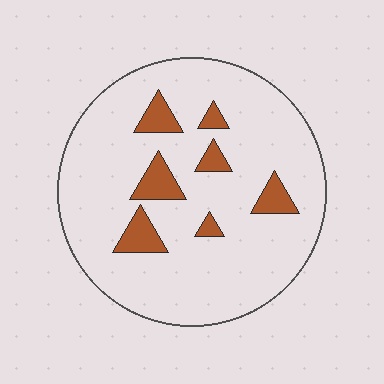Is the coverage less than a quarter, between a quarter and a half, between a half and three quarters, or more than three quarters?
Less than a quarter.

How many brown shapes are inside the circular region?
7.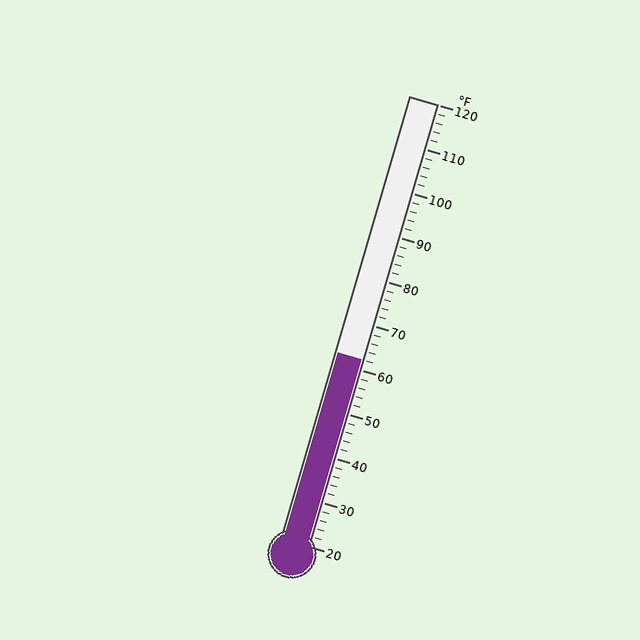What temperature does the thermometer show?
The thermometer shows approximately 62°F.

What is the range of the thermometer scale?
The thermometer scale ranges from 20°F to 120°F.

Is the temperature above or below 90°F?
The temperature is below 90°F.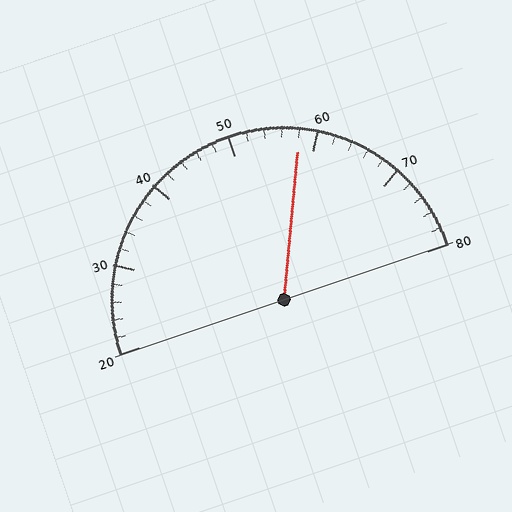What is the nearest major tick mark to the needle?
The nearest major tick mark is 60.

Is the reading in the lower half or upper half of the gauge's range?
The reading is in the upper half of the range (20 to 80).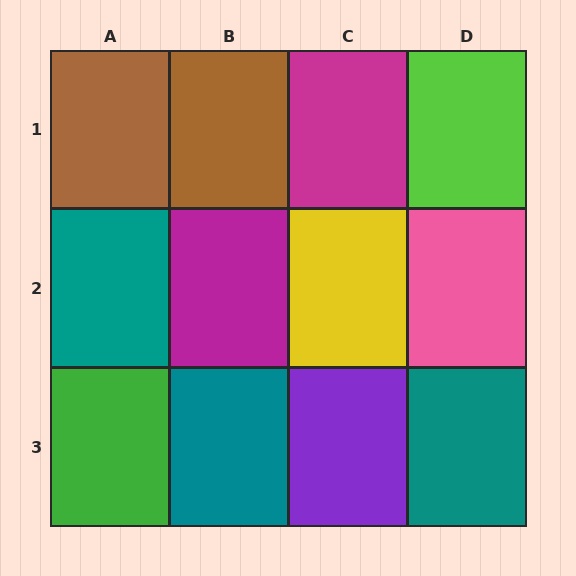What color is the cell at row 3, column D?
Teal.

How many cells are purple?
1 cell is purple.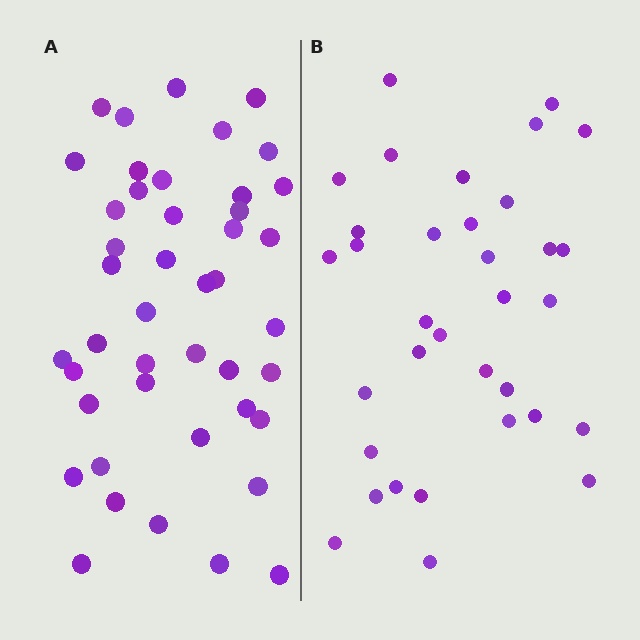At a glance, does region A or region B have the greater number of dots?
Region A (the left region) has more dots.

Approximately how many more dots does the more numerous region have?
Region A has roughly 10 or so more dots than region B.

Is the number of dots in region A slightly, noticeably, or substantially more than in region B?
Region A has noticeably more, but not dramatically so. The ratio is roughly 1.3 to 1.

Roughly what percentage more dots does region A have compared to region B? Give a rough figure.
About 30% more.